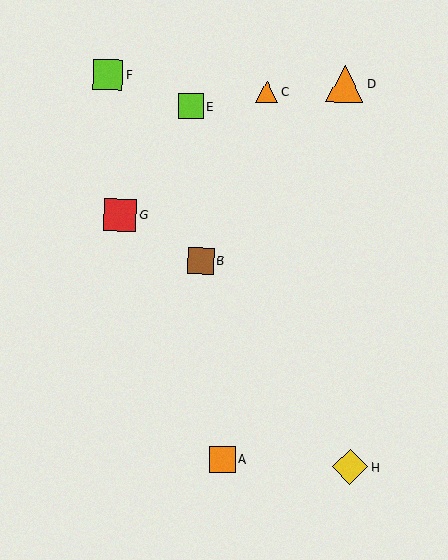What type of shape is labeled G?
Shape G is a red square.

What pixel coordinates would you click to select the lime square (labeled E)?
Click at (191, 106) to select the lime square E.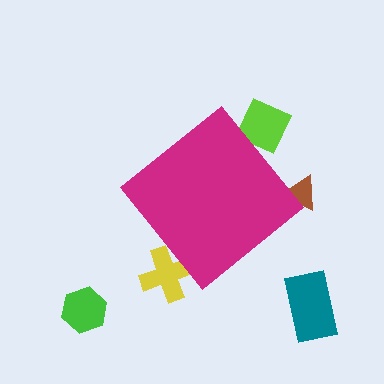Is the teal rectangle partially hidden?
No, the teal rectangle is fully visible.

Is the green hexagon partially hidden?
No, the green hexagon is fully visible.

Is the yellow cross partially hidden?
Yes, the yellow cross is partially hidden behind the magenta diamond.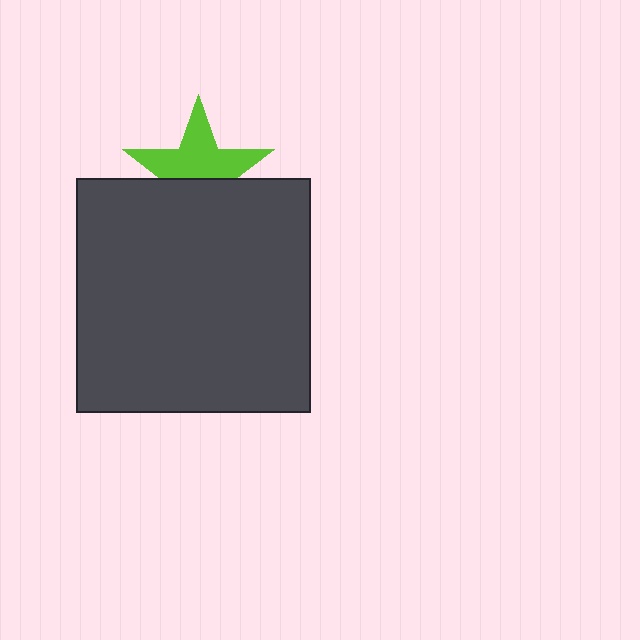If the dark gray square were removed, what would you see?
You would see the complete lime star.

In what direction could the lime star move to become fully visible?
The lime star could move up. That would shift it out from behind the dark gray square entirely.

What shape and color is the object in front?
The object in front is a dark gray square.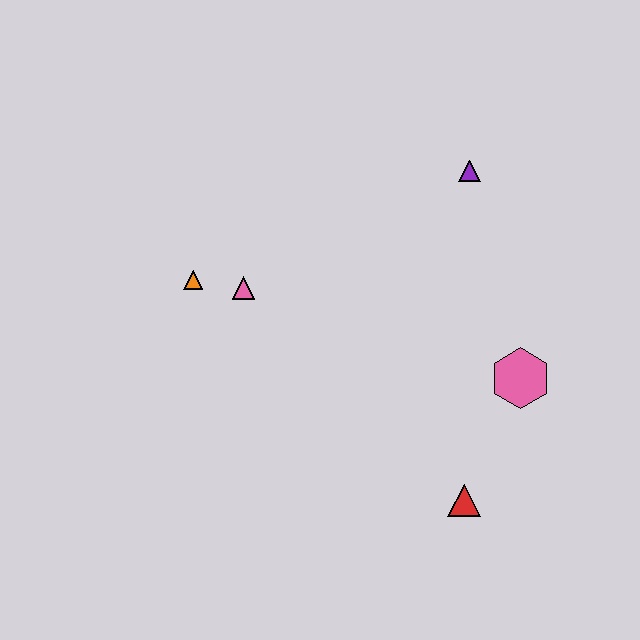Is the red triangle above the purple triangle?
No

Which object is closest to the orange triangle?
The pink triangle is closest to the orange triangle.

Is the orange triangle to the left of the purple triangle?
Yes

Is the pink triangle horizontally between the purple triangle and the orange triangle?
Yes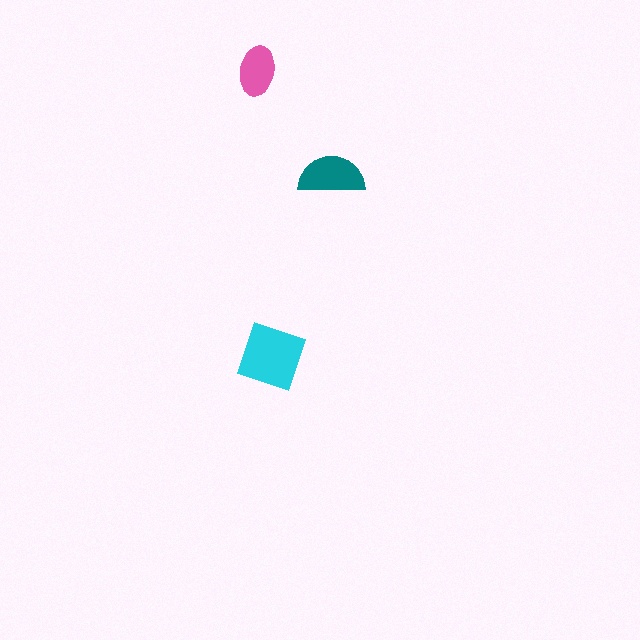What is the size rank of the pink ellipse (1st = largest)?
3rd.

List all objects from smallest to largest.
The pink ellipse, the teal semicircle, the cyan diamond.